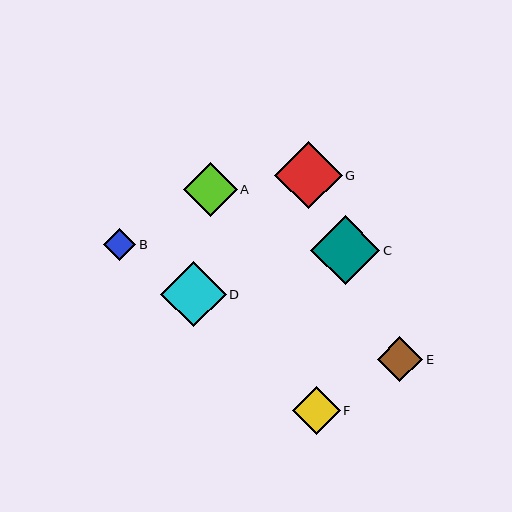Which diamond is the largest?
Diamond C is the largest with a size of approximately 69 pixels.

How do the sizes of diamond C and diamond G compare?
Diamond C and diamond G are approximately the same size.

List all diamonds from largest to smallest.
From largest to smallest: C, G, D, A, F, E, B.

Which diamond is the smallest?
Diamond B is the smallest with a size of approximately 32 pixels.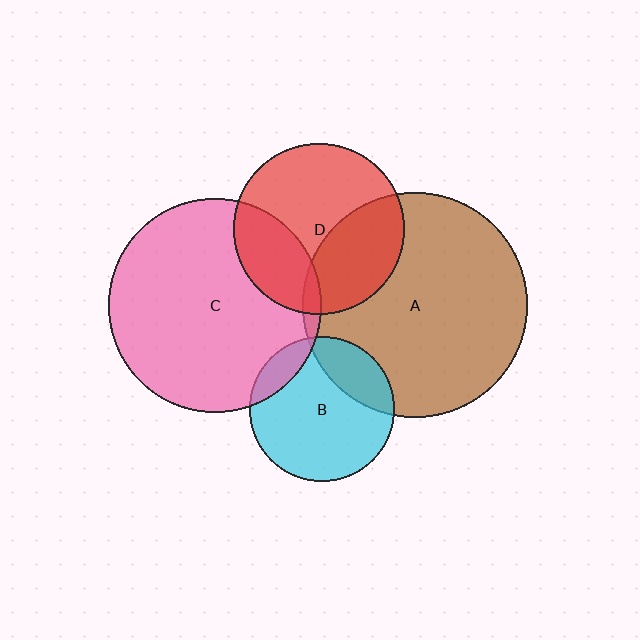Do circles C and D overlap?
Yes.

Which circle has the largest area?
Circle A (brown).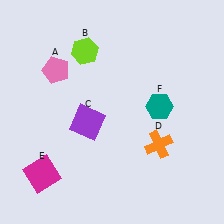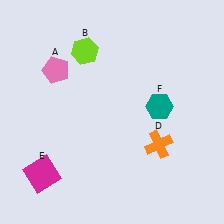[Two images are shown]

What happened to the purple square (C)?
The purple square (C) was removed in Image 2. It was in the bottom-left area of Image 1.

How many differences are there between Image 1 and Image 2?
There is 1 difference between the two images.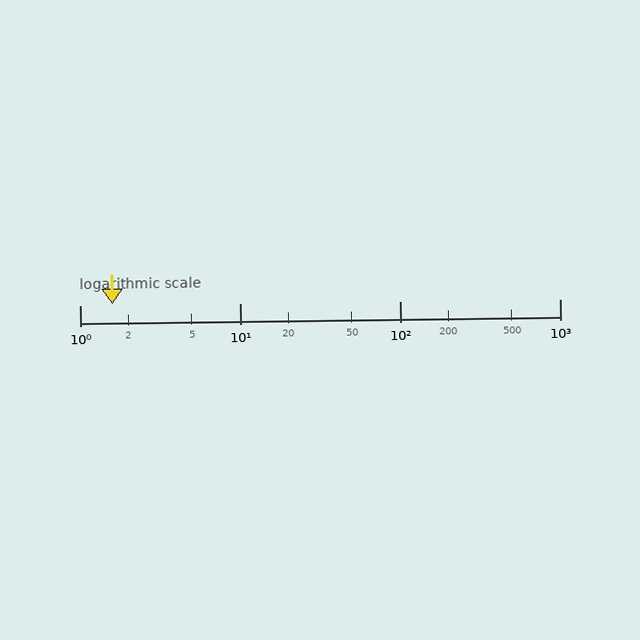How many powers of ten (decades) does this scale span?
The scale spans 3 decades, from 1 to 1000.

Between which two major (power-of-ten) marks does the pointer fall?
The pointer is between 1 and 10.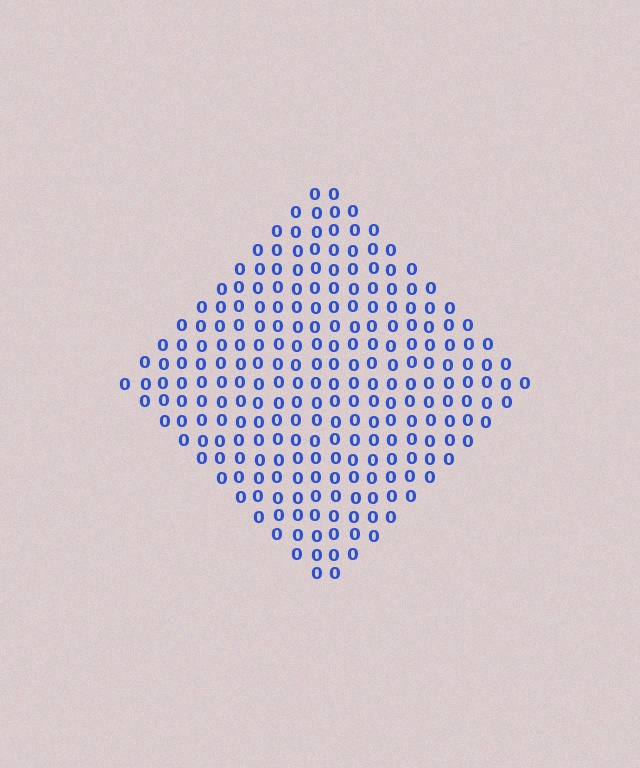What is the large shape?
The large shape is a diamond.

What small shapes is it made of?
It is made of small digit 0's.